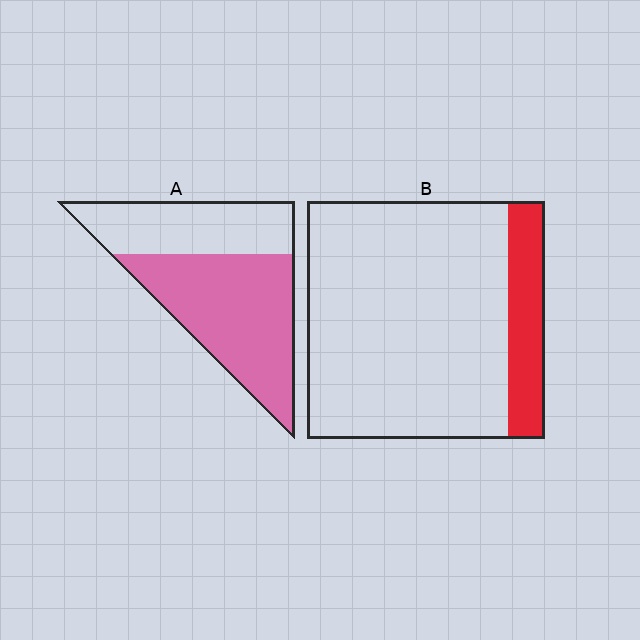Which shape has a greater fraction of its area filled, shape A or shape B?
Shape A.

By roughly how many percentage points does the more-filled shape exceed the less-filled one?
By roughly 45 percentage points (A over B).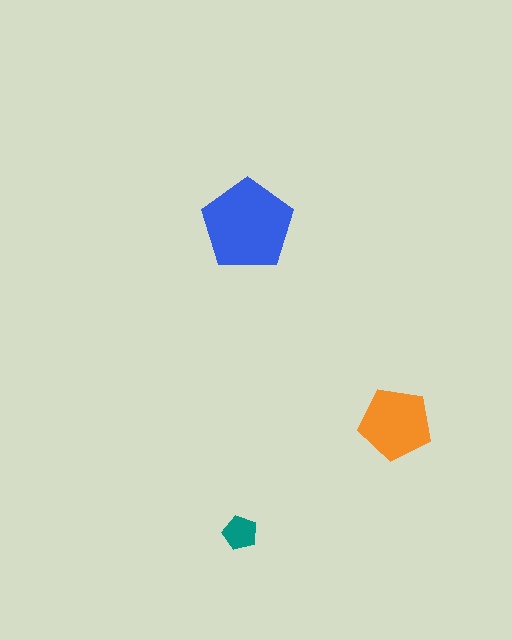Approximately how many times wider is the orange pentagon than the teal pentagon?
About 2 times wider.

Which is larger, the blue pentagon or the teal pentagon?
The blue one.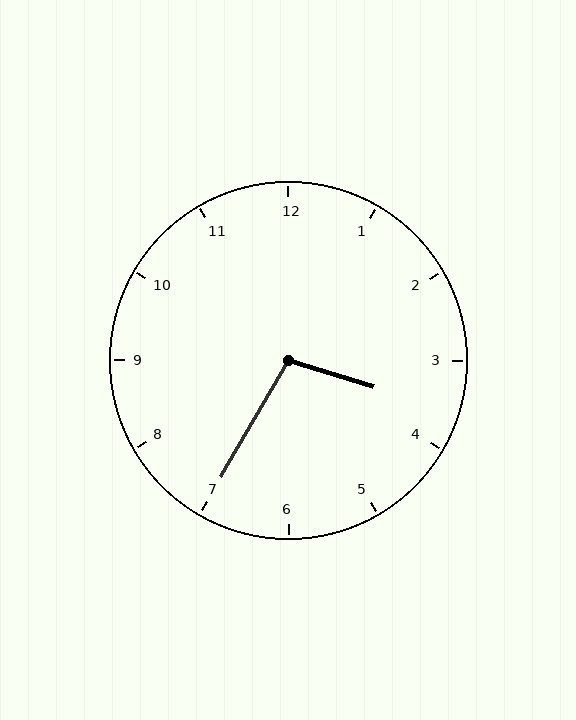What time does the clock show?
3:35.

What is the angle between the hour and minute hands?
Approximately 102 degrees.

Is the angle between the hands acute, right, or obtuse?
It is obtuse.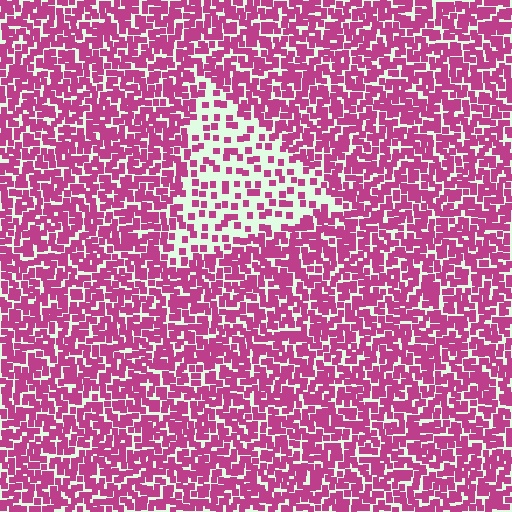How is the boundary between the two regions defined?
The boundary is defined by a change in element density (approximately 2.5x ratio). All elements are the same color, size, and shape.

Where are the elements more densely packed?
The elements are more densely packed outside the triangle boundary.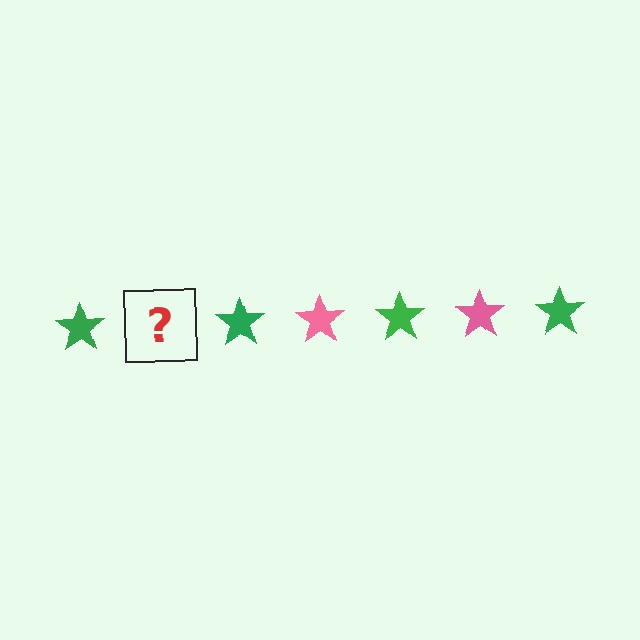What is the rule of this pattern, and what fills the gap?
The rule is that the pattern cycles through green, pink stars. The gap should be filled with a pink star.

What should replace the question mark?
The question mark should be replaced with a pink star.